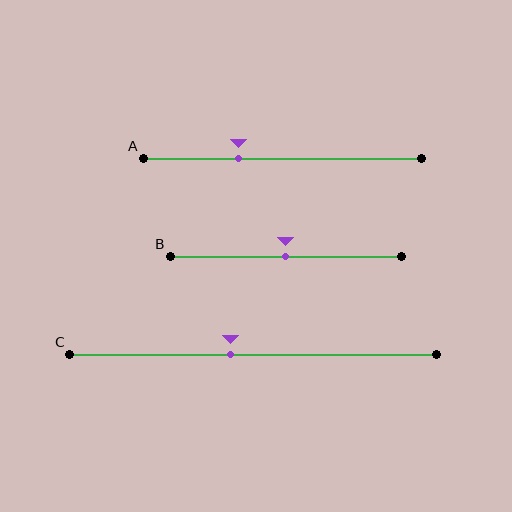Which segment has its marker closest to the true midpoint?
Segment B has its marker closest to the true midpoint.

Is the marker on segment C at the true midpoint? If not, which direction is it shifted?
No, the marker on segment C is shifted to the left by about 6% of the segment length.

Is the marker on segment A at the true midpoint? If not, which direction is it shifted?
No, the marker on segment A is shifted to the left by about 16% of the segment length.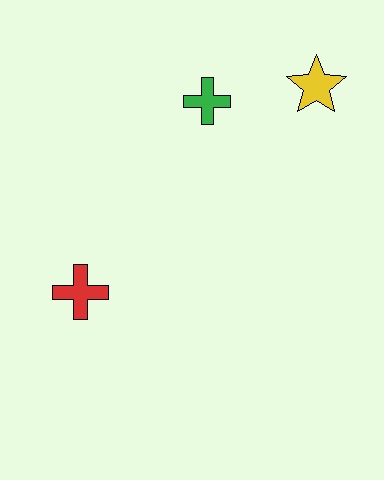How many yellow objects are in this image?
There is 1 yellow object.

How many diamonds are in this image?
There are no diamonds.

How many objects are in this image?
There are 3 objects.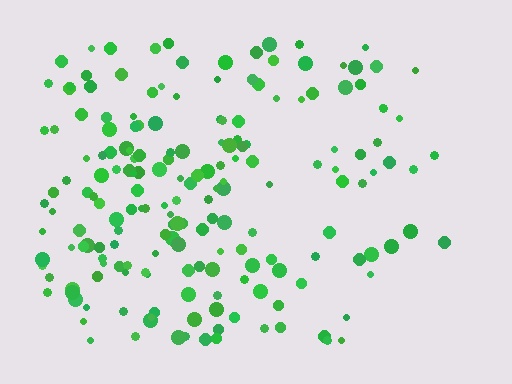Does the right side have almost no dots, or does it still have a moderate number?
Still a moderate number, just noticeably fewer than the left.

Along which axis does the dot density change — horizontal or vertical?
Horizontal.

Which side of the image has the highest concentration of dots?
The left.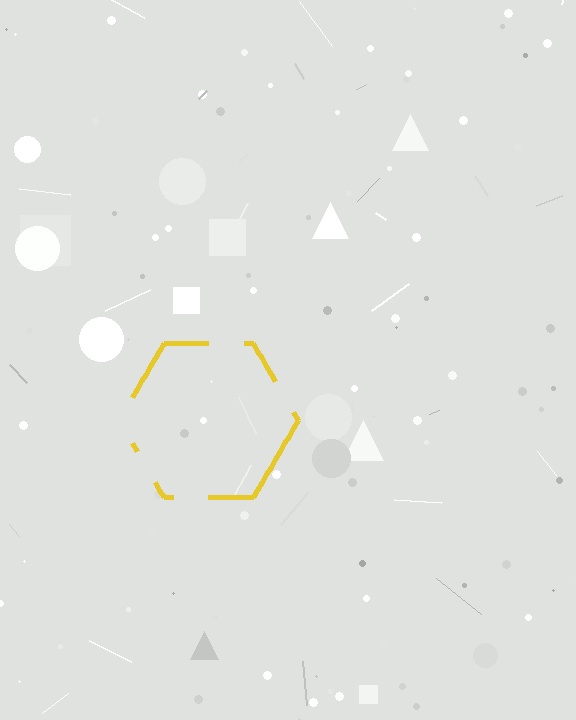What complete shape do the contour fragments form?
The contour fragments form a hexagon.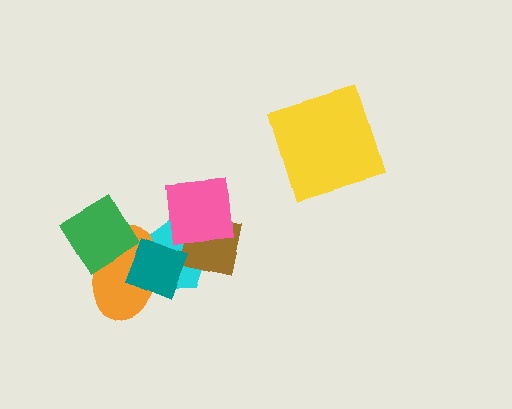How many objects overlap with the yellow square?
0 objects overlap with the yellow square.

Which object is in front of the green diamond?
The teal diamond is in front of the green diamond.